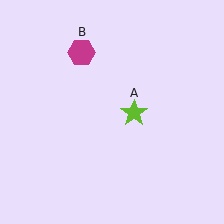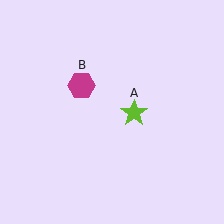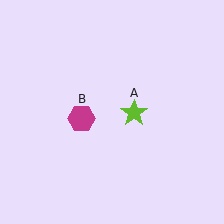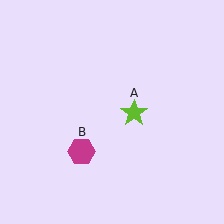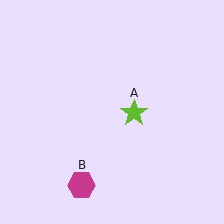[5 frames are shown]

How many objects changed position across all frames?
1 object changed position: magenta hexagon (object B).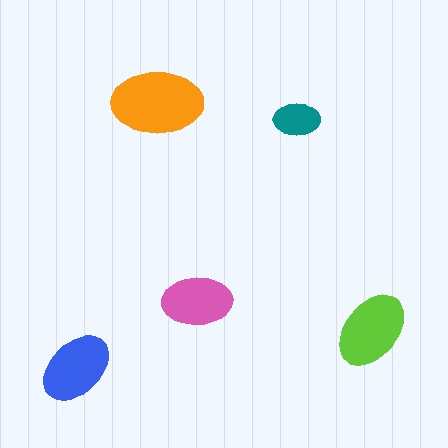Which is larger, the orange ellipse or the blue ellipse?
The orange one.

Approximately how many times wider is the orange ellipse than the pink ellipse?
About 1.5 times wider.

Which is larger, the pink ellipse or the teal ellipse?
The pink one.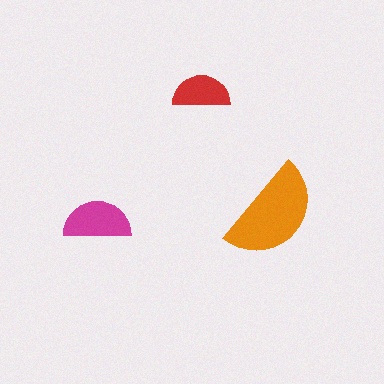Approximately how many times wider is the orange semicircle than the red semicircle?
About 2 times wider.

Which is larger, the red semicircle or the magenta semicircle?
The magenta one.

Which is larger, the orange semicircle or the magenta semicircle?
The orange one.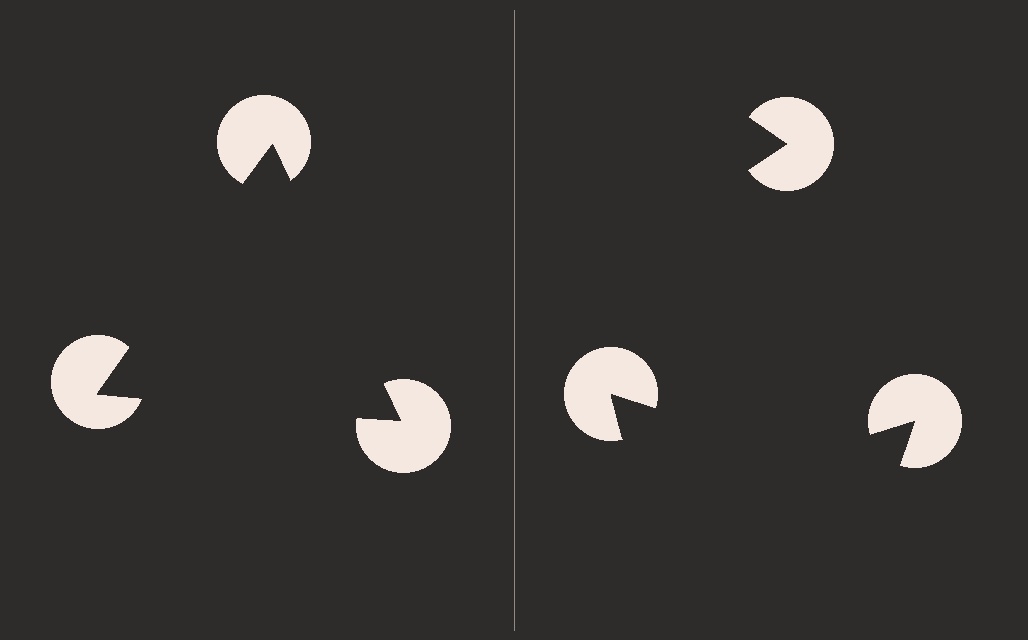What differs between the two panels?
The pac-man discs are positioned identically on both sides; only the wedge orientations differ. On the left they align to a triangle; on the right they are misaligned.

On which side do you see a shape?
An illusory triangle appears on the left side. On the right side the wedge cuts are rotated, so no coherent shape forms.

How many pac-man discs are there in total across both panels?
6 — 3 on each side.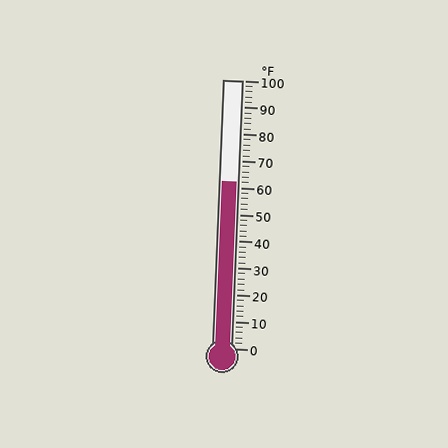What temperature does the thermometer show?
The thermometer shows approximately 62°F.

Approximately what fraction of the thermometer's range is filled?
The thermometer is filled to approximately 60% of its range.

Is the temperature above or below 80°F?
The temperature is below 80°F.